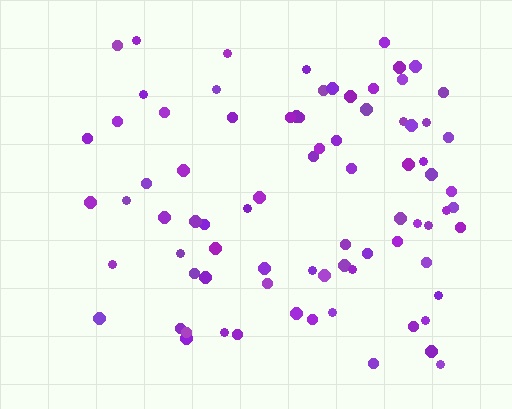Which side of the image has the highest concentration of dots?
The right.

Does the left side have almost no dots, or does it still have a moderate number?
Still a moderate number, just noticeably fewer than the right.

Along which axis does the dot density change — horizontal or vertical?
Horizontal.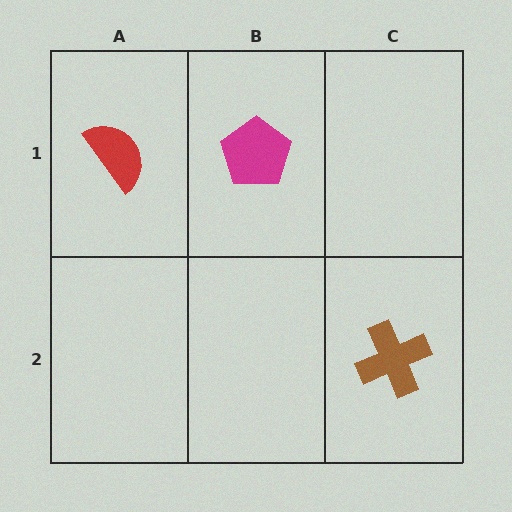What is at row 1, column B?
A magenta pentagon.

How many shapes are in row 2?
1 shape.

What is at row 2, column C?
A brown cross.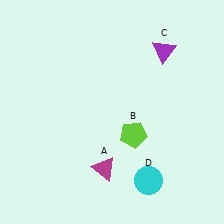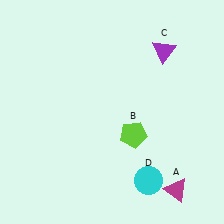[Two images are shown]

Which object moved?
The magenta triangle (A) moved right.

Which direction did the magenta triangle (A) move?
The magenta triangle (A) moved right.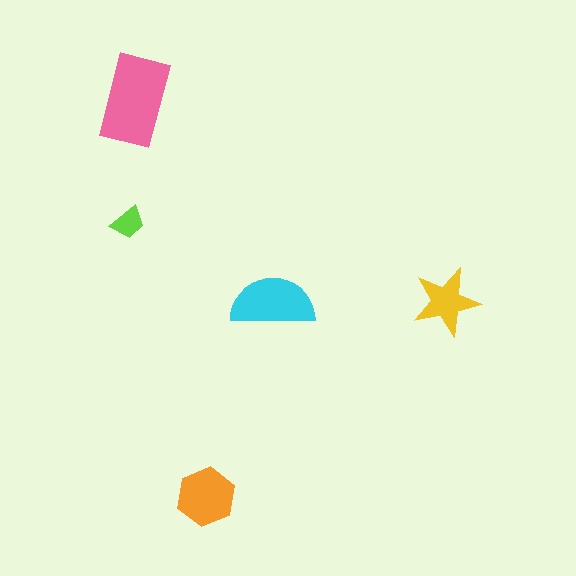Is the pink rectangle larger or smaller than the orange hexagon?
Larger.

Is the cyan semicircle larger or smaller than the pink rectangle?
Smaller.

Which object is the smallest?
The lime trapezoid.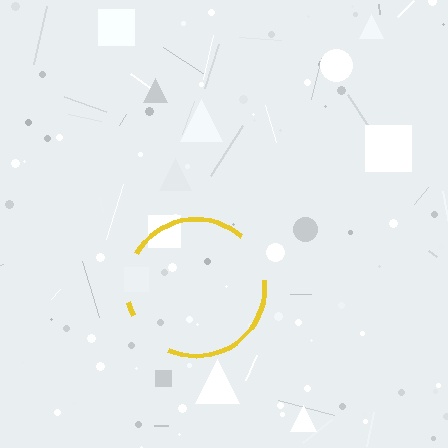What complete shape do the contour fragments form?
The contour fragments form a circle.